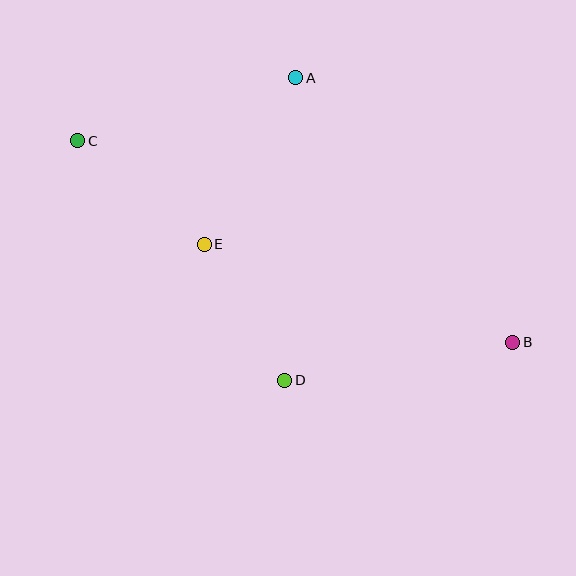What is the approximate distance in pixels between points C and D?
The distance between C and D is approximately 317 pixels.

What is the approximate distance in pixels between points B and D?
The distance between B and D is approximately 231 pixels.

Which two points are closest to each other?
Points D and E are closest to each other.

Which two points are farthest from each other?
Points B and C are farthest from each other.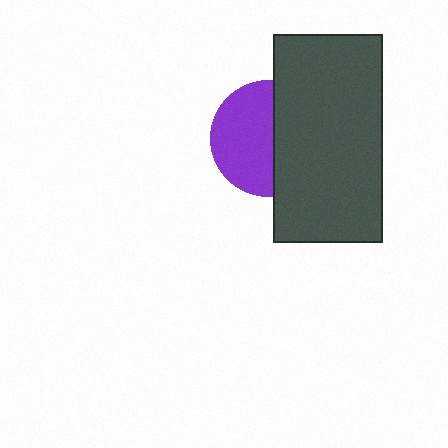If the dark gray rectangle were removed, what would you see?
You would see the complete purple circle.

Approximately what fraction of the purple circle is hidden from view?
Roughly 45% of the purple circle is hidden behind the dark gray rectangle.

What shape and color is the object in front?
The object in front is a dark gray rectangle.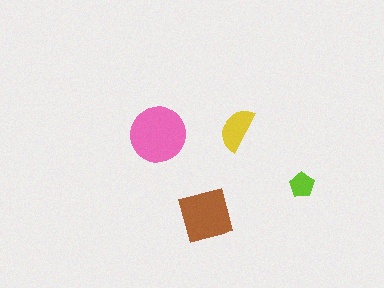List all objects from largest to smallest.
The pink circle, the brown diamond, the yellow semicircle, the lime pentagon.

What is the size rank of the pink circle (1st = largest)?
1st.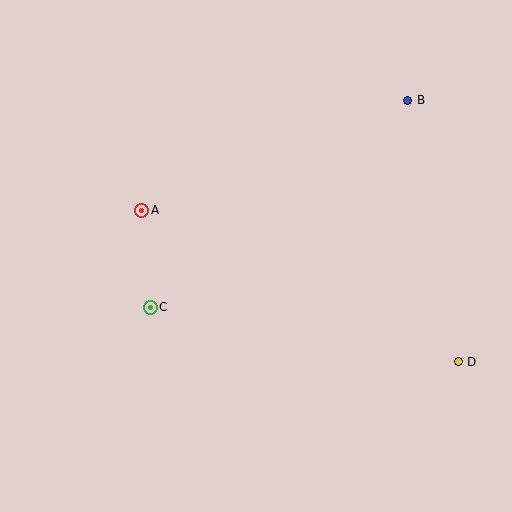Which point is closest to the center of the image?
Point C at (150, 307) is closest to the center.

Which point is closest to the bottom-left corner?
Point C is closest to the bottom-left corner.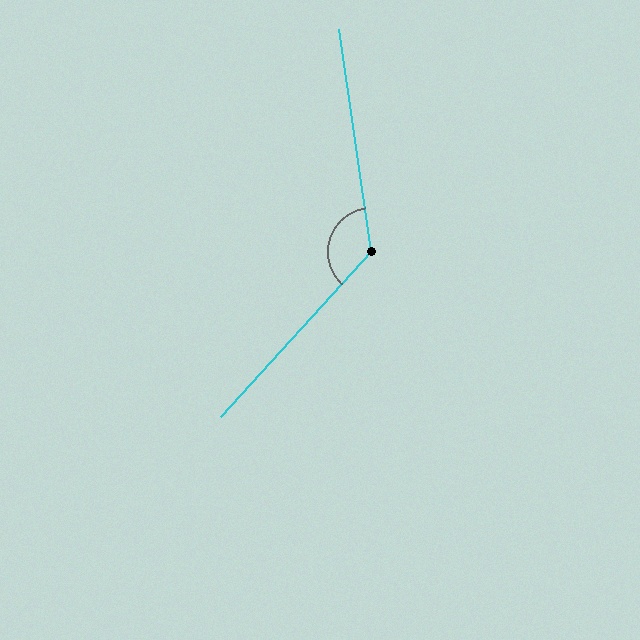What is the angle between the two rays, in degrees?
Approximately 129 degrees.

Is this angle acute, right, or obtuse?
It is obtuse.